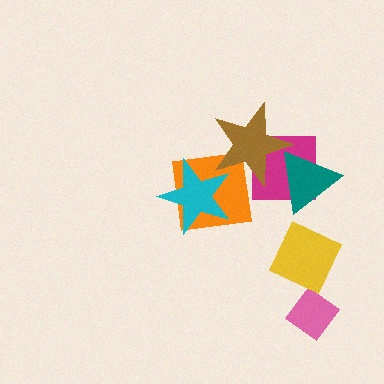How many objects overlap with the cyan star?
1 object overlaps with the cyan star.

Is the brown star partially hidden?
Yes, it is partially covered by another shape.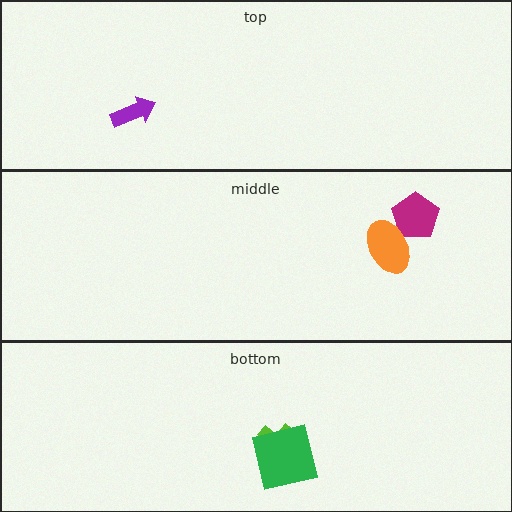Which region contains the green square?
The bottom region.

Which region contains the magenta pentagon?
The middle region.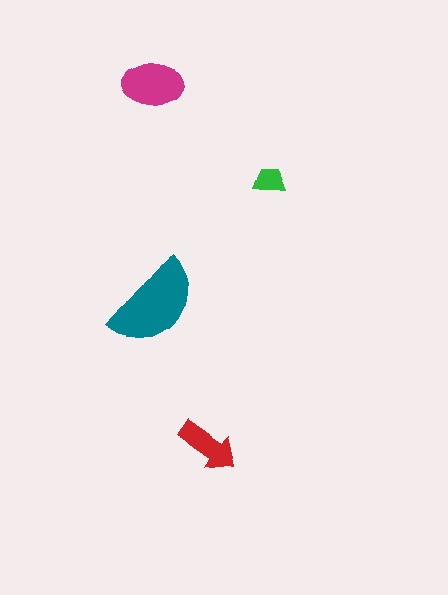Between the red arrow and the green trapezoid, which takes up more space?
The red arrow.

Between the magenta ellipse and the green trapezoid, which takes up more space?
The magenta ellipse.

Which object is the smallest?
The green trapezoid.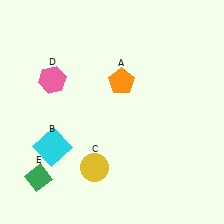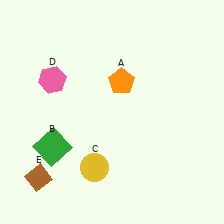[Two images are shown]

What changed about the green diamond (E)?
In Image 1, E is green. In Image 2, it changed to brown.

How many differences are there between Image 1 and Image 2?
There are 2 differences between the two images.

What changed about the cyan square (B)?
In Image 1, B is cyan. In Image 2, it changed to green.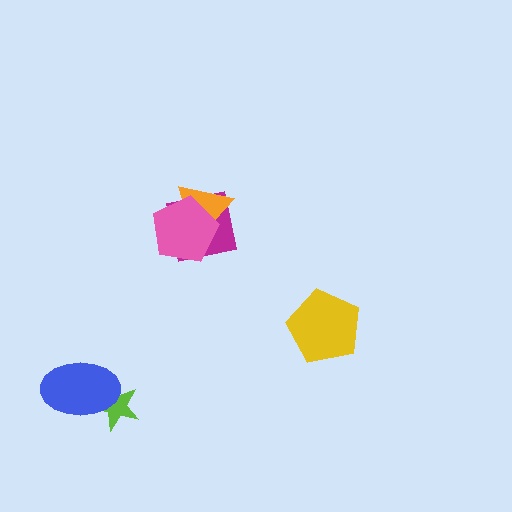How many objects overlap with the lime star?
1 object overlaps with the lime star.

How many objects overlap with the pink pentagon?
2 objects overlap with the pink pentagon.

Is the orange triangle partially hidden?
Yes, it is partially covered by another shape.